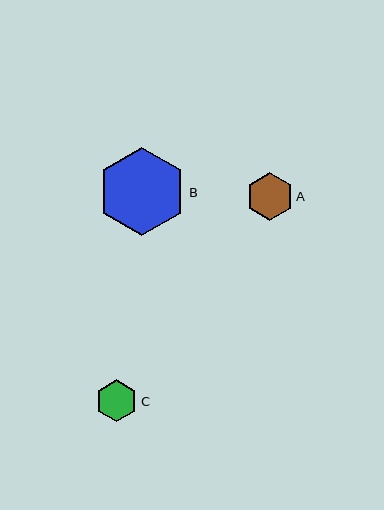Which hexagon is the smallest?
Hexagon C is the smallest with a size of approximately 42 pixels.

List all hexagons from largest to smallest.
From largest to smallest: B, A, C.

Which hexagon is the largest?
Hexagon B is the largest with a size of approximately 89 pixels.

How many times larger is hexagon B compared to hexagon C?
Hexagon B is approximately 2.1 times the size of hexagon C.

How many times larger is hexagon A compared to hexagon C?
Hexagon A is approximately 1.1 times the size of hexagon C.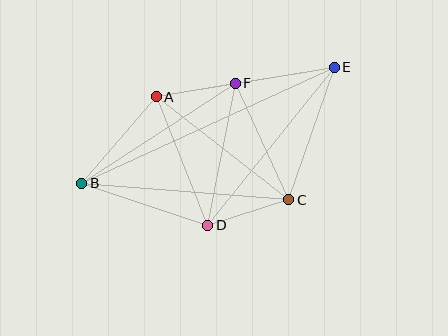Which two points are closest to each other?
Points A and F are closest to each other.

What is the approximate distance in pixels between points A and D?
The distance between A and D is approximately 139 pixels.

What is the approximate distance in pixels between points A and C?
The distance between A and C is approximately 168 pixels.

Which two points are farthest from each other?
Points B and E are farthest from each other.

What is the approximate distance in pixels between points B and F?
The distance between B and F is approximately 183 pixels.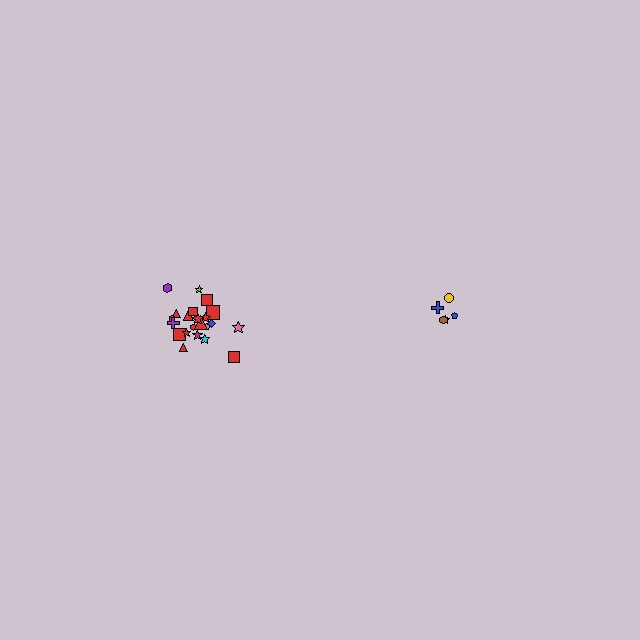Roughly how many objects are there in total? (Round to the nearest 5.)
Roughly 25 objects in total.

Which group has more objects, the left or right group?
The left group.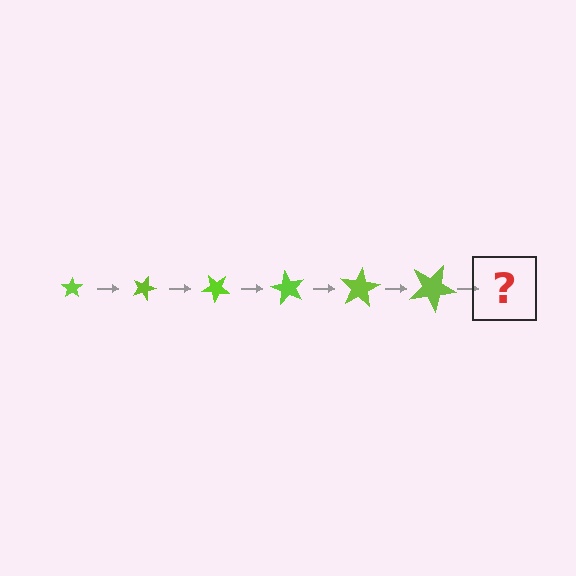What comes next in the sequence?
The next element should be a star, larger than the previous one and rotated 120 degrees from the start.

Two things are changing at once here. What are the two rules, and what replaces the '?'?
The two rules are that the star grows larger each step and it rotates 20 degrees each step. The '?' should be a star, larger than the previous one and rotated 120 degrees from the start.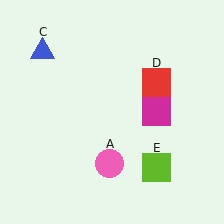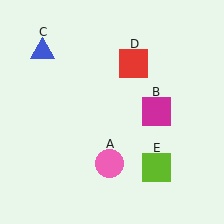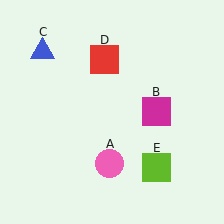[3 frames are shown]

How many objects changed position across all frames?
1 object changed position: red square (object D).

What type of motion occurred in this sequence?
The red square (object D) rotated counterclockwise around the center of the scene.